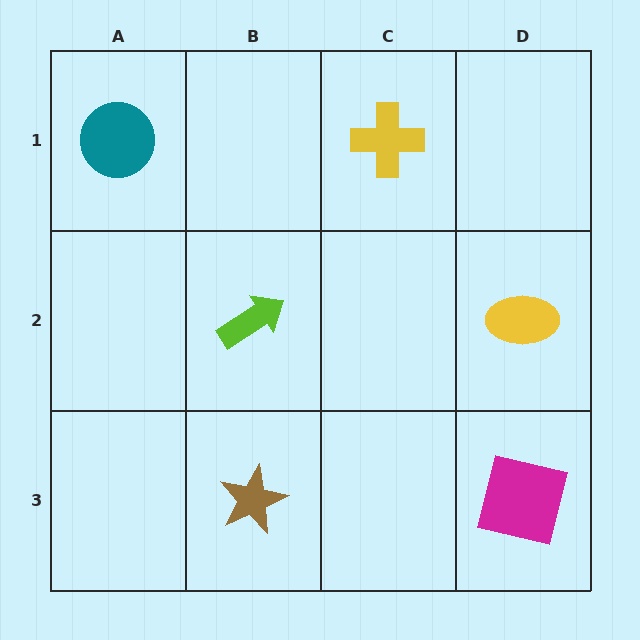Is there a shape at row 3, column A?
No, that cell is empty.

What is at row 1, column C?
A yellow cross.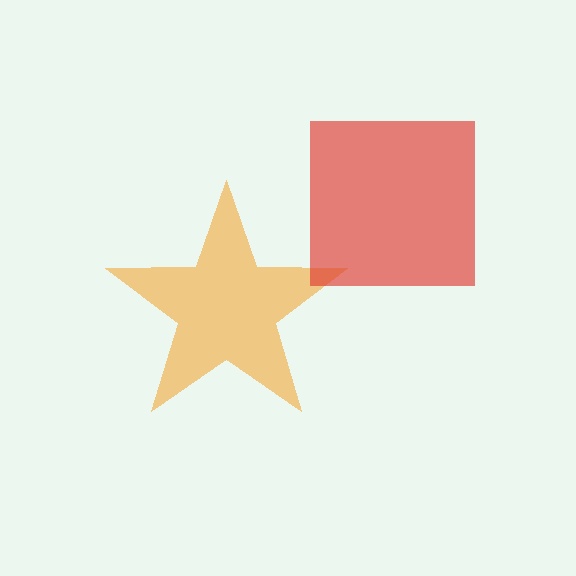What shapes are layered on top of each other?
The layered shapes are: an orange star, a red square.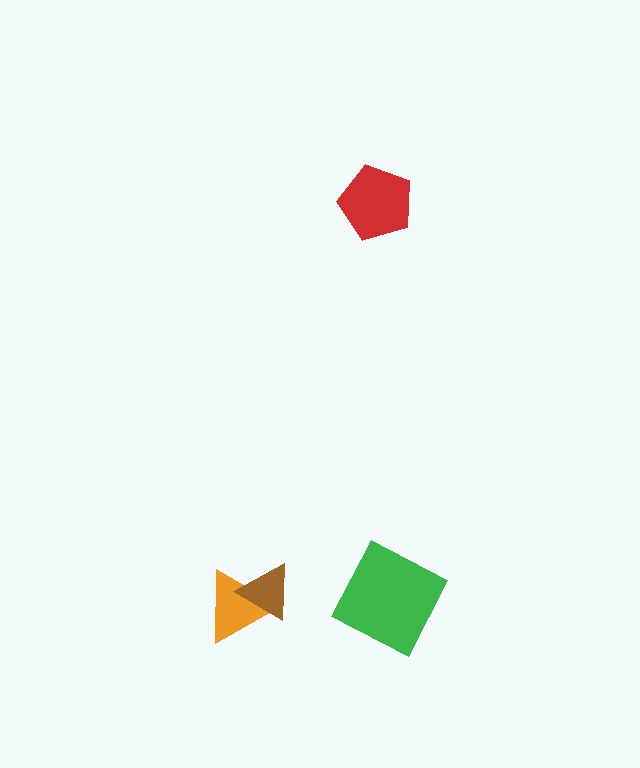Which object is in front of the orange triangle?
The brown triangle is in front of the orange triangle.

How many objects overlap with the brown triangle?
1 object overlaps with the brown triangle.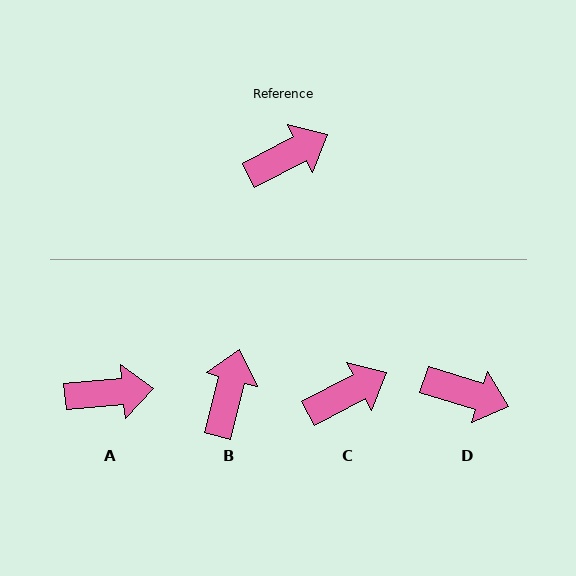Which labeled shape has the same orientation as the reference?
C.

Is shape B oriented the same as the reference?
No, it is off by about 48 degrees.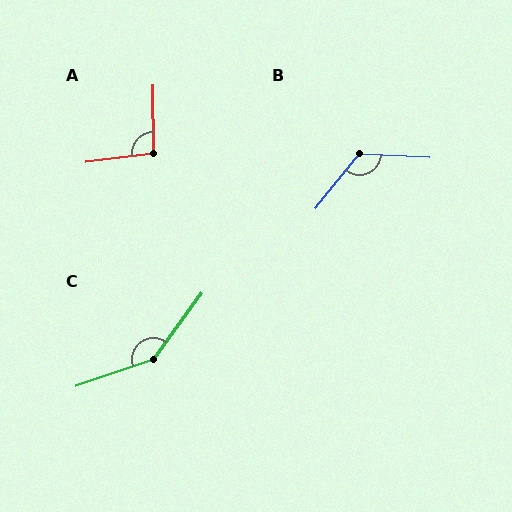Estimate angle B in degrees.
Approximately 126 degrees.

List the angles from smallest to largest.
A (97°), B (126°), C (145°).